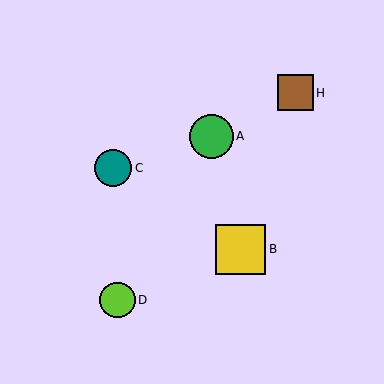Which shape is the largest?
The yellow square (labeled B) is the largest.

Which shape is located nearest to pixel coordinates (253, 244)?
The yellow square (labeled B) at (241, 249) is nearest to that location.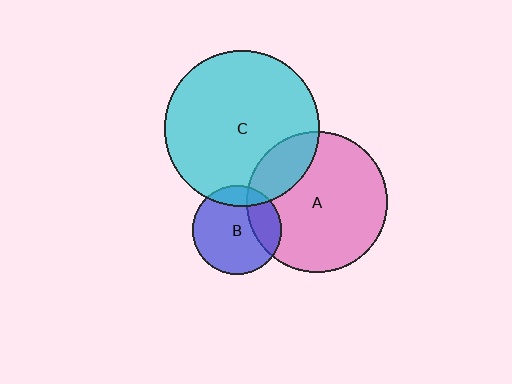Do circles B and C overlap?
Yes.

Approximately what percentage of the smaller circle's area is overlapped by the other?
Approximately 15%.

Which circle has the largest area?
Circle C (cyan).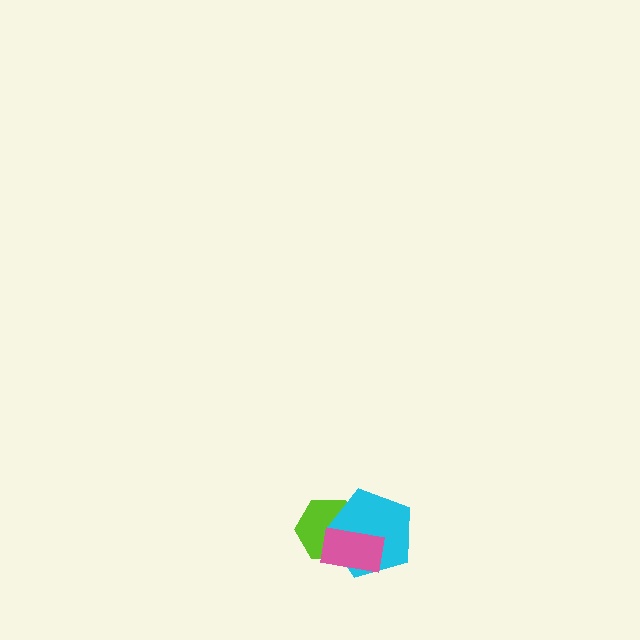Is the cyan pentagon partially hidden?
Yes, it is partially covered by another shape.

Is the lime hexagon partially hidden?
Yes, it is partially covered by another shape.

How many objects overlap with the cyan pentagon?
2 objects overlap with the cyan pentagon.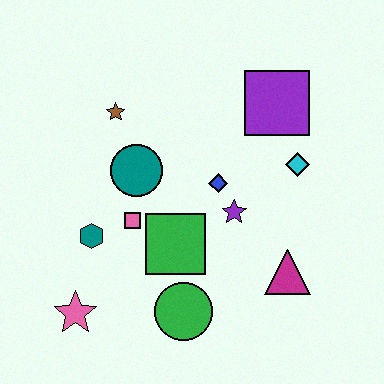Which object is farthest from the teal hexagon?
The purple square is farthest from the teal hexagon.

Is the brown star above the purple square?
No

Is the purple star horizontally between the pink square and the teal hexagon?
No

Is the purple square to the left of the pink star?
No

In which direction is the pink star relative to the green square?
The pink star is to the left of the green square.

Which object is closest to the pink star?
The teal hexagon is closest to the pink star.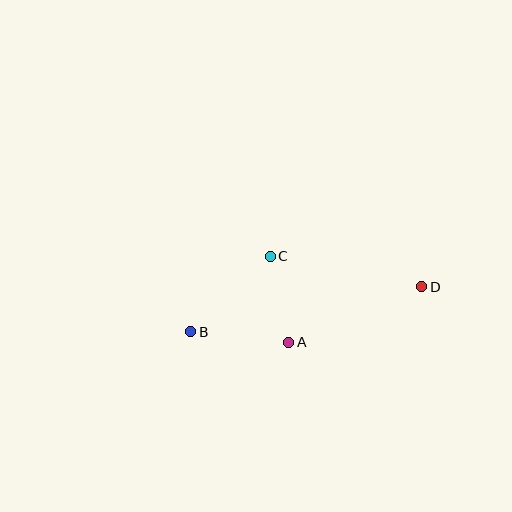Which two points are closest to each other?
Points A and C are closest to each other.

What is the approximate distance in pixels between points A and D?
The distance between A and D is approximately 144 pixels.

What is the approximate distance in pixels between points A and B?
The distance between A and B is approximately 98 pixels.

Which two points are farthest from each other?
Points B and D are farthest from each other.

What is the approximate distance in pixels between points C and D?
The distance between C and D is approximately 155 pixels.